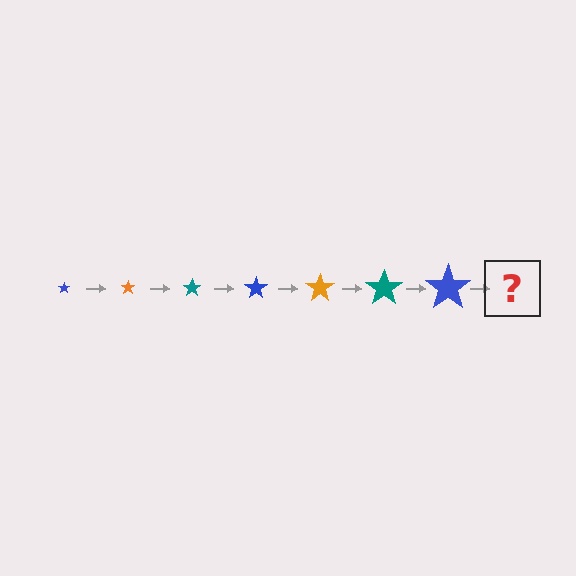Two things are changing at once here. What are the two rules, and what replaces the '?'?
The two rules are that the star grows larger each step and the color cycles through blue, orange, and teal. The '?' should be an orange star, larger than the previous one.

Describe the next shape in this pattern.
It should be an orange star, larger than the previous one.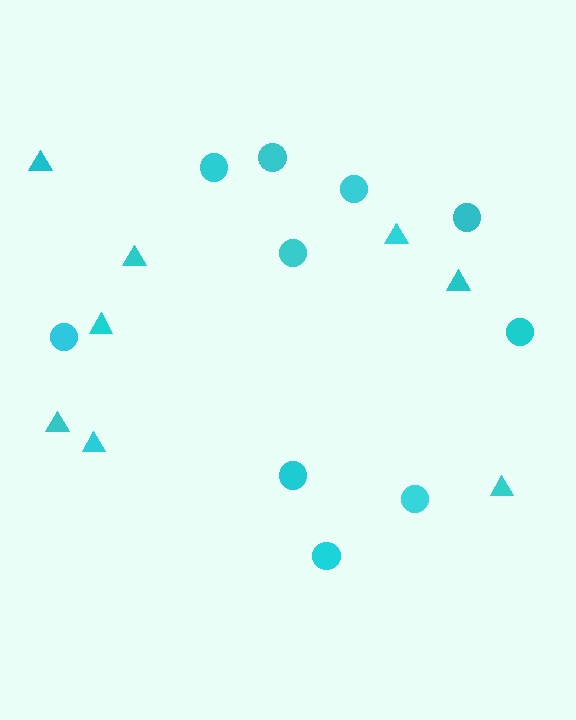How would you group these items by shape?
There are 2 groups: one group of circles (10) and one group of triangles (8).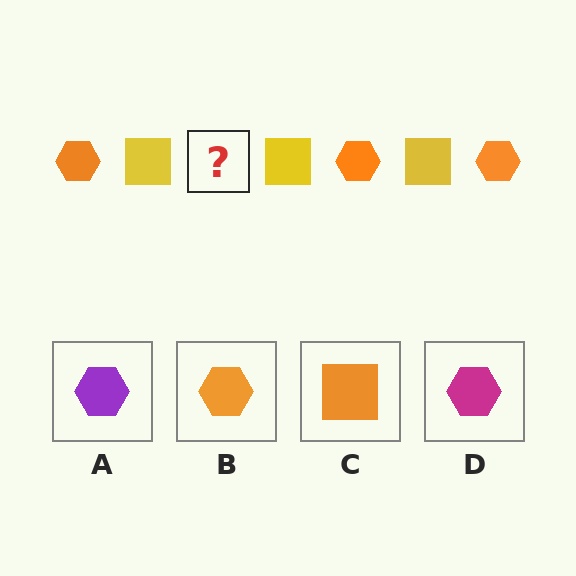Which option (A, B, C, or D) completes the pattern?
B.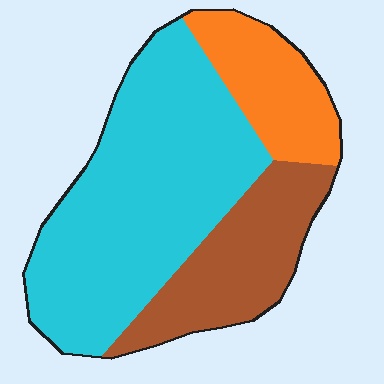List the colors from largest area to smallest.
From largest to smallest: cyan, brown, orange.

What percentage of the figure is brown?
Brown takes up less than a quarter of the figure.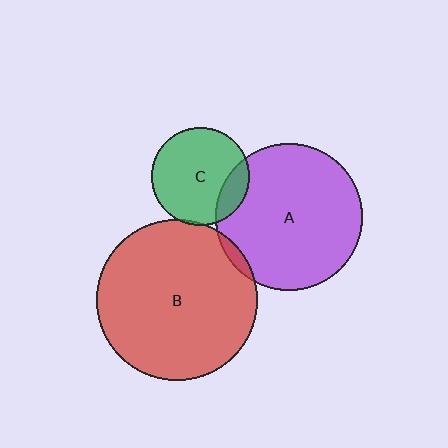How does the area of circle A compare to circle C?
Approximately 2.3 times.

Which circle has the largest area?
Circle B (red).